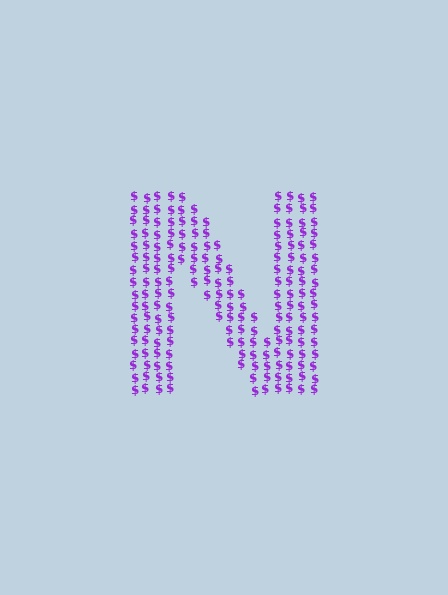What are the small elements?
The small elements are dollar signs.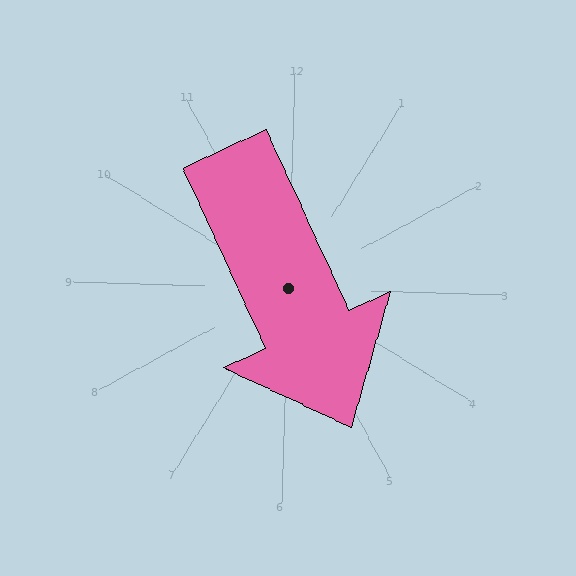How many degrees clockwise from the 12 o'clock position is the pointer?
Approximately 154 degrees.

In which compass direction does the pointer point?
Southeast.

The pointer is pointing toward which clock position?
Roughly 5 o'clock.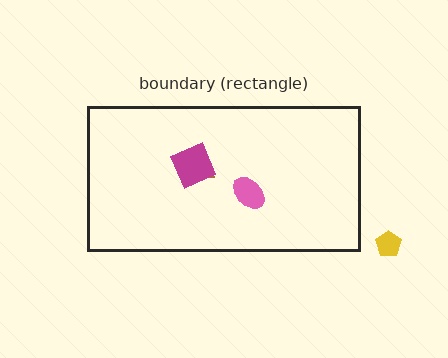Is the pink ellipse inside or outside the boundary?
Inside.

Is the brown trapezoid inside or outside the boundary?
Inside.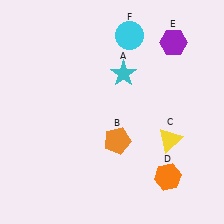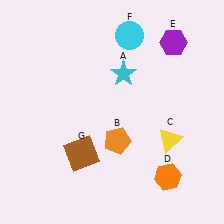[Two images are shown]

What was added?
A brown square (G) was added in Image 2.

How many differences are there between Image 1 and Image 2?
There is 1 difference between the two images.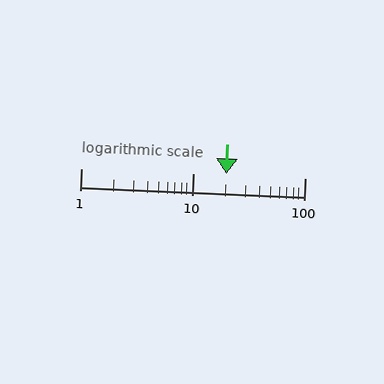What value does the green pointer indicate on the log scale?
The pointer indicates approximately 20.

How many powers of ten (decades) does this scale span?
The scale spans 2 decades, from 1 to 100.